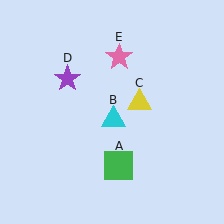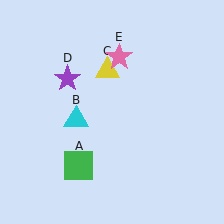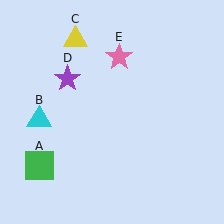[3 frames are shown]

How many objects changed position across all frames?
3 objects changed position: green square (object A), cyan triangle (object B), yellow triangle (object C).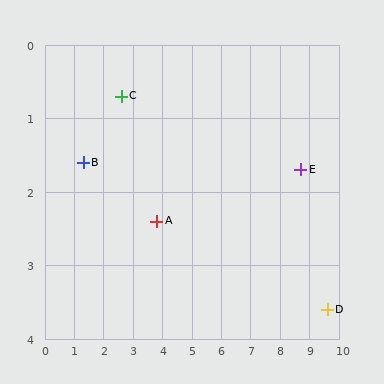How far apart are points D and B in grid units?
Points D and B are about 8.5 grid units apart.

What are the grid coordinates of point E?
Point E is at approximately (8.7, 1.7).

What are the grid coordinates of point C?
Point C is at approximately (2.6, 0.7).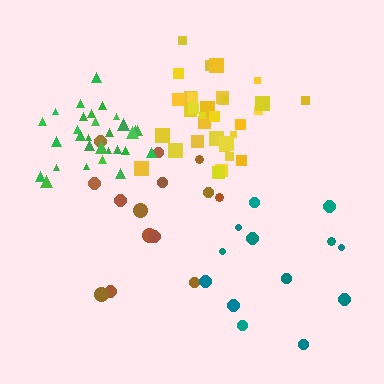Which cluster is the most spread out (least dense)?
Teal.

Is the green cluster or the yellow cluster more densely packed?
Yellow.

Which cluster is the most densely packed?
Yellow.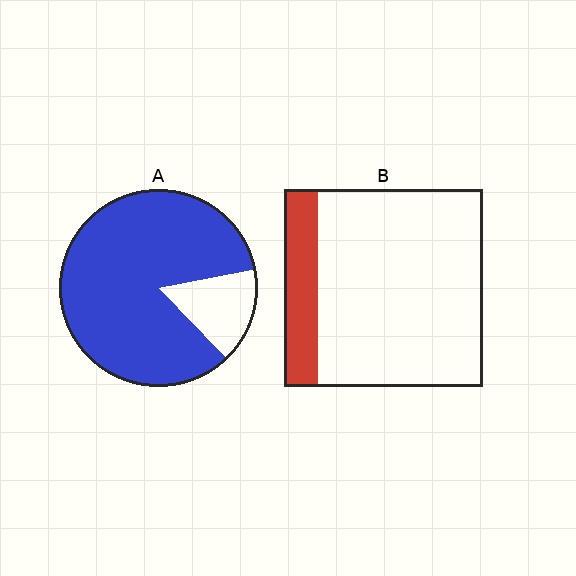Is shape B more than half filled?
No.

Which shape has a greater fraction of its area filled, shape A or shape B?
Shape A.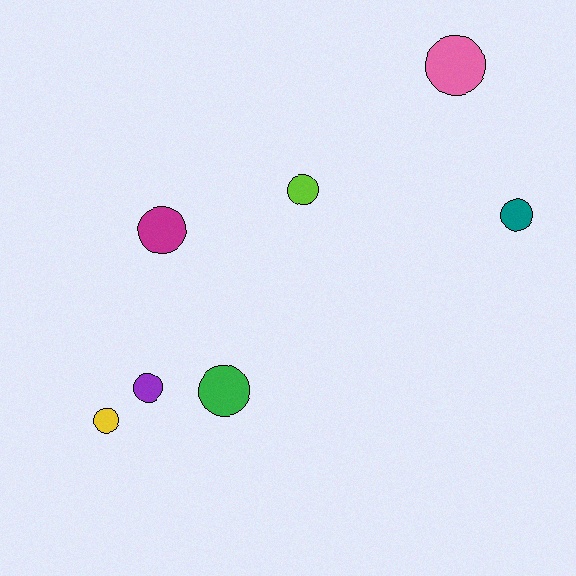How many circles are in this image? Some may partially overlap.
There are 7 circles.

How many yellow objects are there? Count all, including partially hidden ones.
There is 1 yellow object.